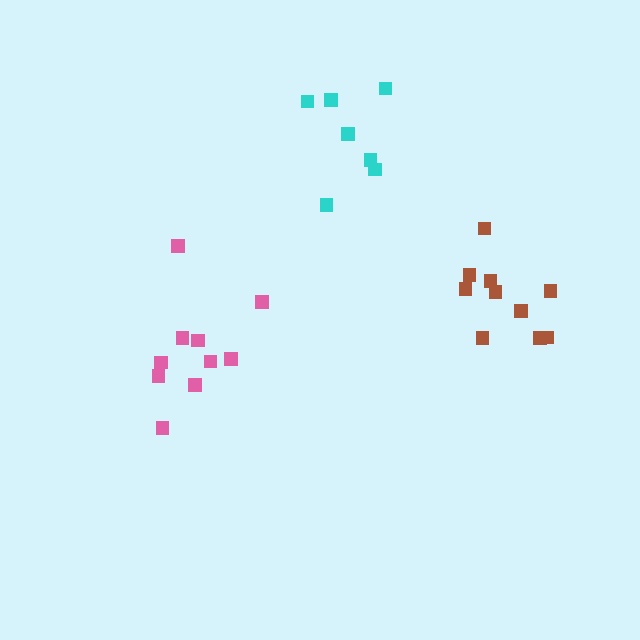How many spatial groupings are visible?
There are 3 spatial groupings.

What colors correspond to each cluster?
The clusters are colored: brown, cyan, pink.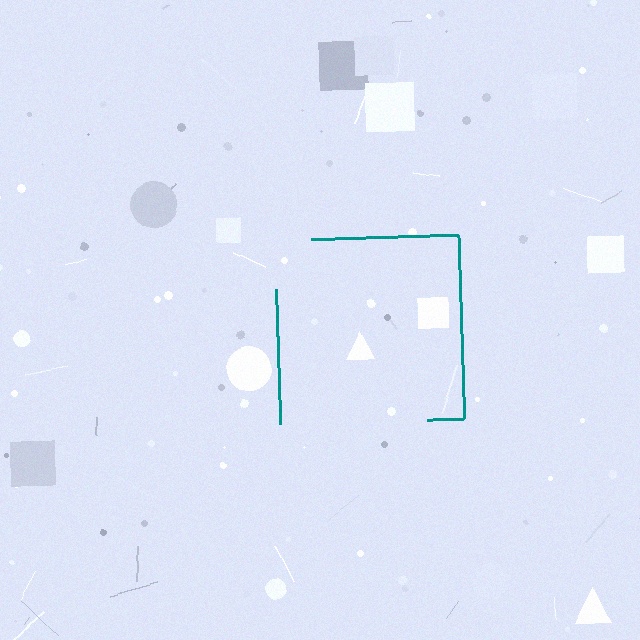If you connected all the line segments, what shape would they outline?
They would outline a square.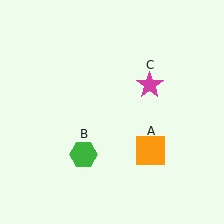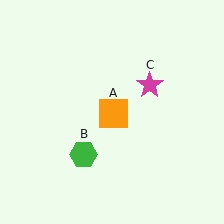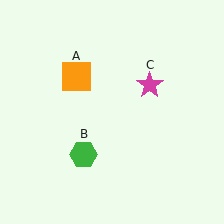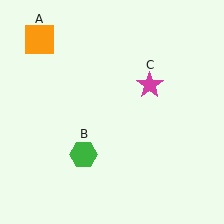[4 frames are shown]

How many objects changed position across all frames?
1 object changed position: orange square (object A).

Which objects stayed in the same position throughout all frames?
Green hexagon (object B) and magenta star (object C) remained stationary.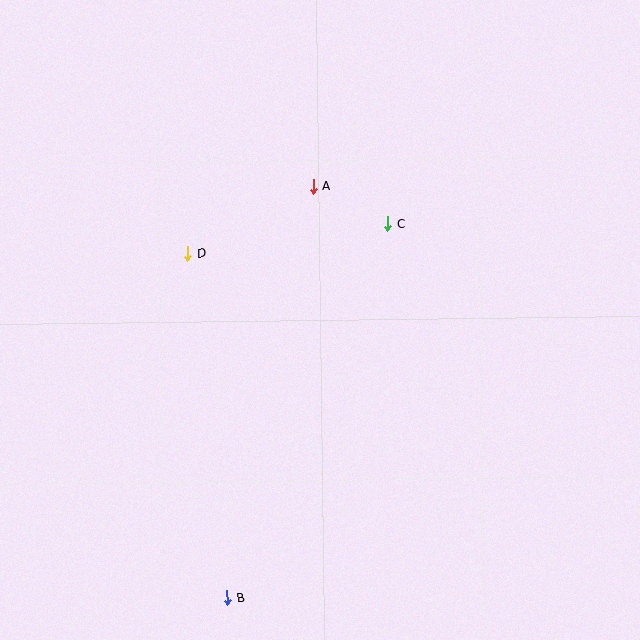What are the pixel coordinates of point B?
Point B is at (227, 598).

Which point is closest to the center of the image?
Point C at (387, 224) is closest to the center.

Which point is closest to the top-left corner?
Point D is closest to the top-left corner.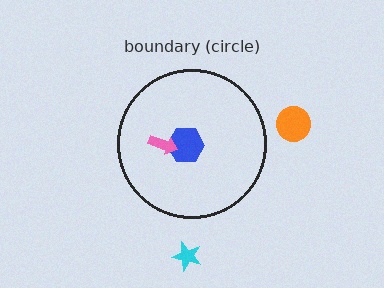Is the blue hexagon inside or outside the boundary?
Inside.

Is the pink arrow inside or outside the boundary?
Inside.